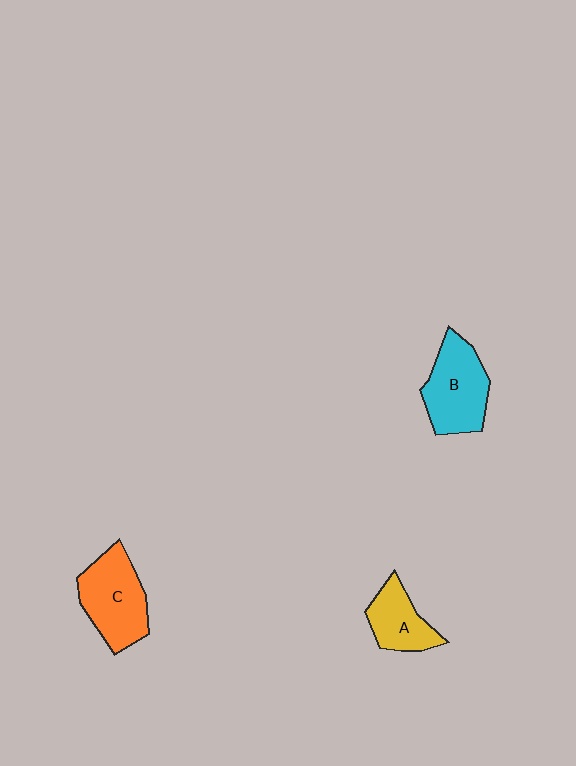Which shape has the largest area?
Shape C (orange).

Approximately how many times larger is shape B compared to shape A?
Approximately 1.5 times.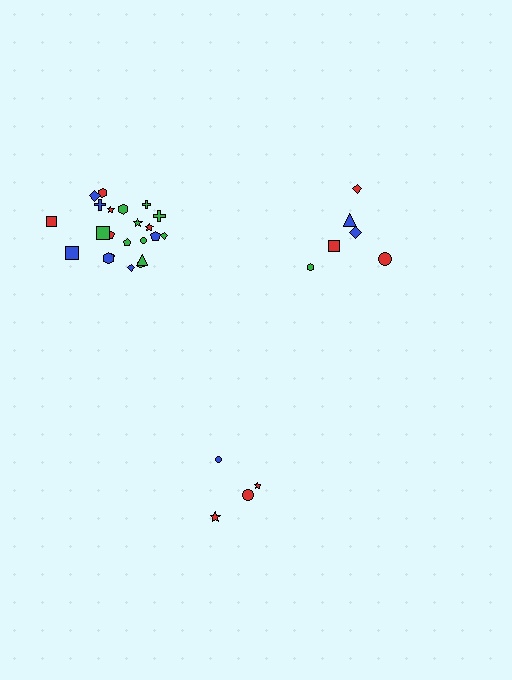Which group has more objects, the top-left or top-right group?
The top-left group.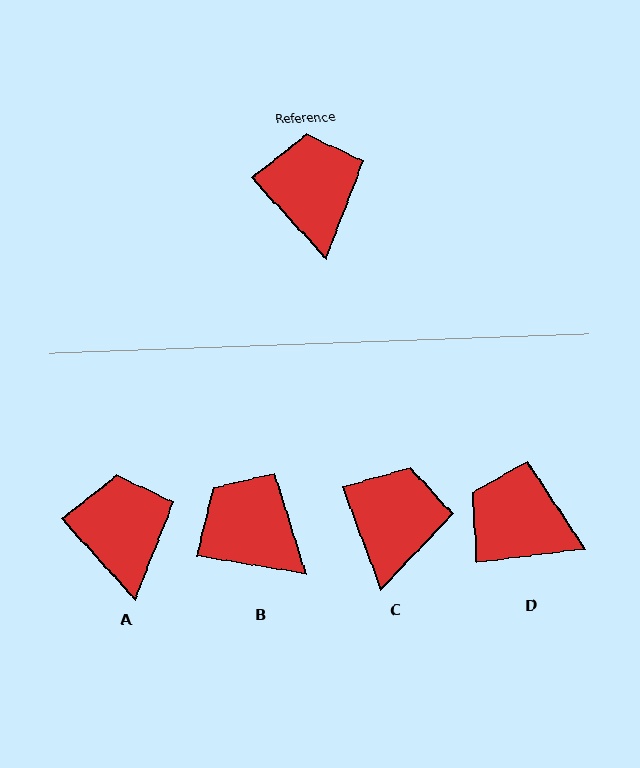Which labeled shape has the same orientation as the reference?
A.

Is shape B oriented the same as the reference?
No, it is off by about 38 degrees.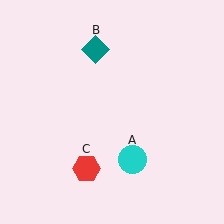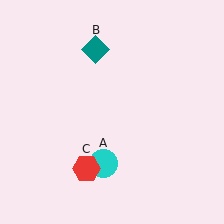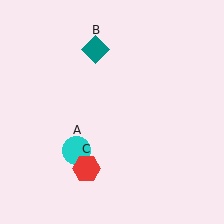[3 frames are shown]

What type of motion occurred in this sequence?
The cyan circle (object A) rotated clockwise around the center of the scene.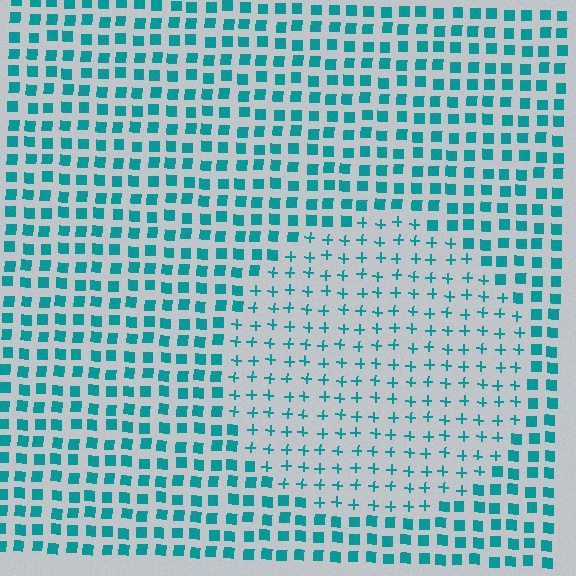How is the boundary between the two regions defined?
The boundary is defined by a change in element shape: plus signs inside vs. squares outside. All elements share the same color and spacing.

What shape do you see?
I see a circle.